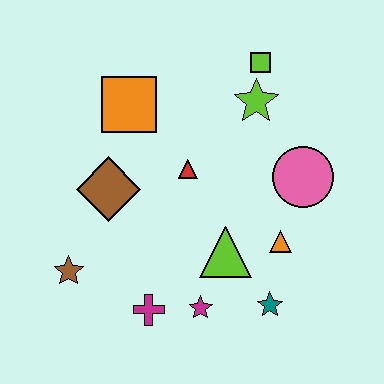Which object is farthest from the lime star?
The brown star is farthest from the lime star.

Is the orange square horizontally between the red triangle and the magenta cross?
No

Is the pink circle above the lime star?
No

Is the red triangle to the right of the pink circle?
No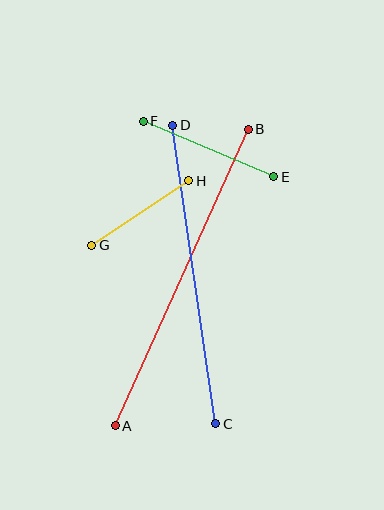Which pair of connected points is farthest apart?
Points A and B are farthest apart.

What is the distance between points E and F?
The distance is approximately 142 pixels.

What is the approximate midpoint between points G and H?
The midpoint is at approximately (140, 213) pixels.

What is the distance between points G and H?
The distance is approximately 116 pixels.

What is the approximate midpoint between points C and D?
The midpoint is at approximately (194, 274) pixels.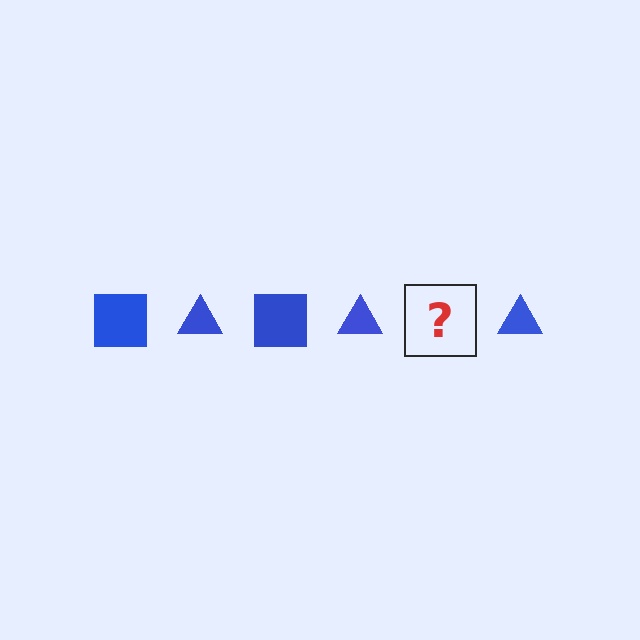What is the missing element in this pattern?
The missing element is a blue square.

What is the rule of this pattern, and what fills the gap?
The rule is that the pattern cycles through square, triangle shapes in blue. The gap should be filled with a blue square.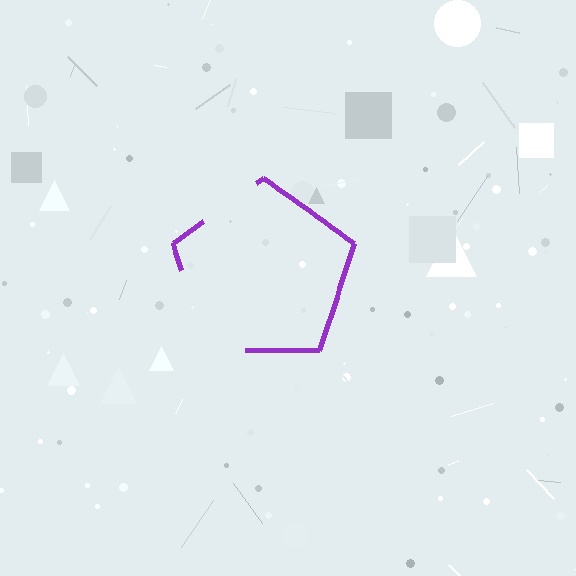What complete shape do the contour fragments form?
The contour fragments form a pentagon.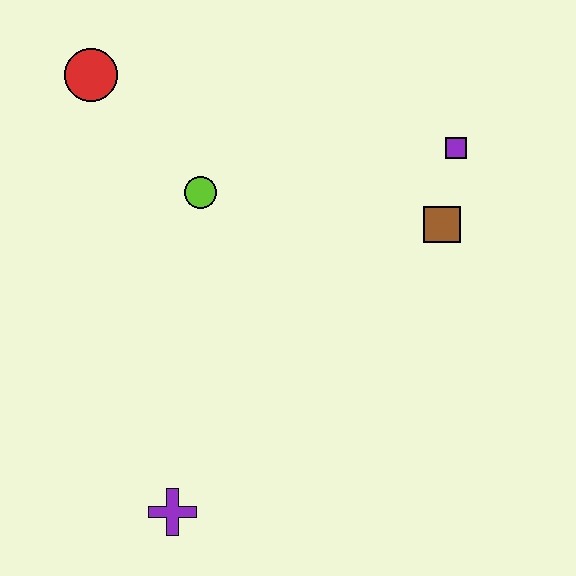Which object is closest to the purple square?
The brown square is closest to the purple square.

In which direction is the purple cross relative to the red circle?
The purple cross is below the red circle.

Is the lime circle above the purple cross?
Yes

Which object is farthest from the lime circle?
The purple cross is farthest from the lime circle.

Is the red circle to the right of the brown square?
No